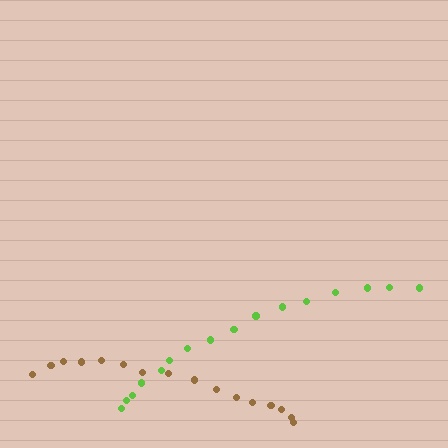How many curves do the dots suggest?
There are 2 distinct paths.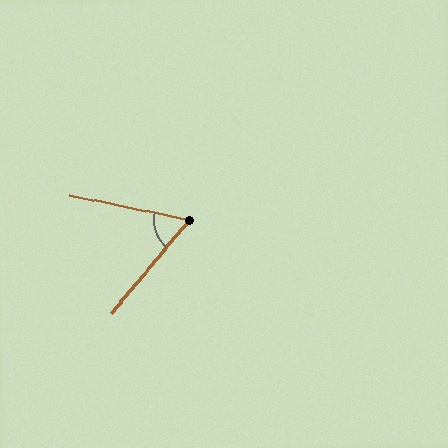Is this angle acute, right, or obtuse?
It is acute.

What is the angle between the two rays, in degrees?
Approximately 62 degrees.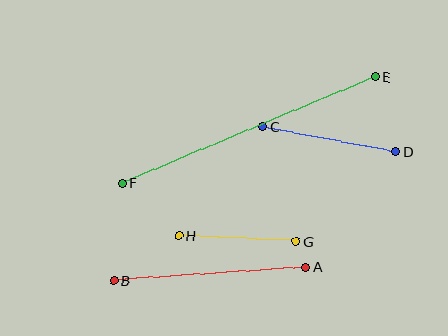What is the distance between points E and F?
The distance is approximately 275 pixels.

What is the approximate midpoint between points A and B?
The midpoint is at approximately (210, 274) pixels.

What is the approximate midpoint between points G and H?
The midpoint is at approximately (238, 239) pixels.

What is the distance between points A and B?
The distance is approximately 192 pixels.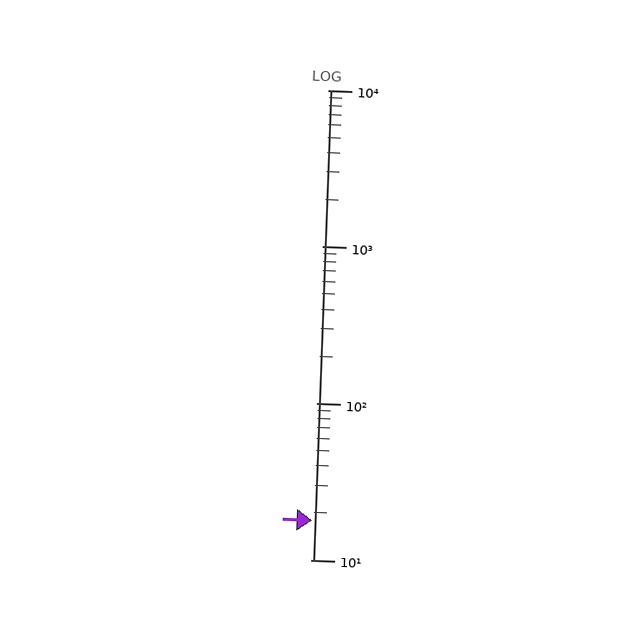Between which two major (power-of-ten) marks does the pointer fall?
The pointer is between 10 and 100.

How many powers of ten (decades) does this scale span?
The scale spans 3 decades, from 10 to 10000.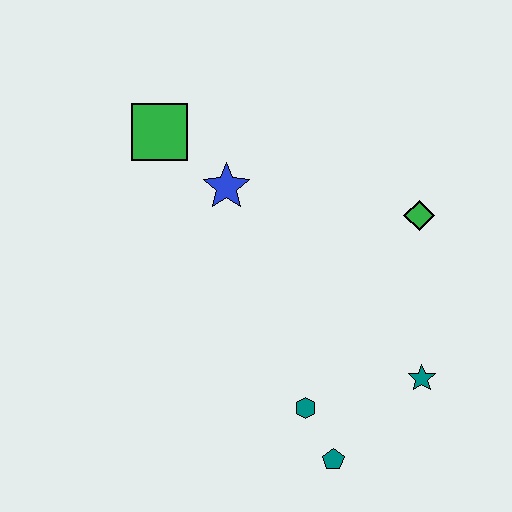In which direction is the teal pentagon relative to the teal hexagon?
The teal pentagon is below the teal hexagon.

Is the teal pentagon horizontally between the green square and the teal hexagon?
No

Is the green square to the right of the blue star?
No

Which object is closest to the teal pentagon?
The teal hexagon is closest to the teal pentagon.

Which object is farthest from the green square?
The teal pentagon is farthest from the green square.